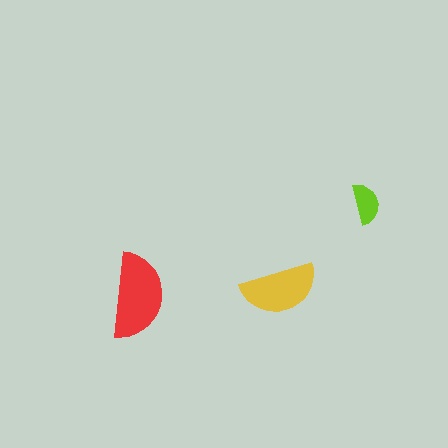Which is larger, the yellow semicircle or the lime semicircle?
The yellow one.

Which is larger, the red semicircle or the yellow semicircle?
The red one.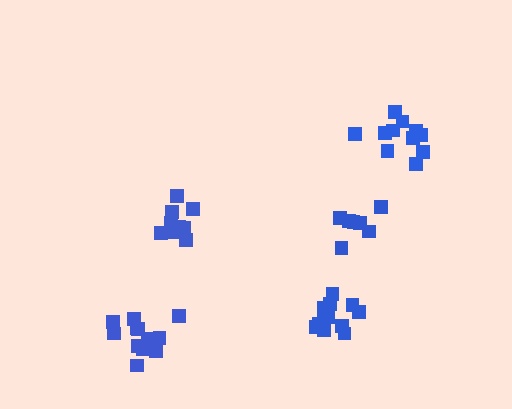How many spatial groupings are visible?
There are 5 spatial groupings.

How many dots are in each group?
Group 1: 11 dots, Group 2: 11 dots, Group 3: 12 dots, Group 4: 12 dots, Group 5: 7 dots (53 total).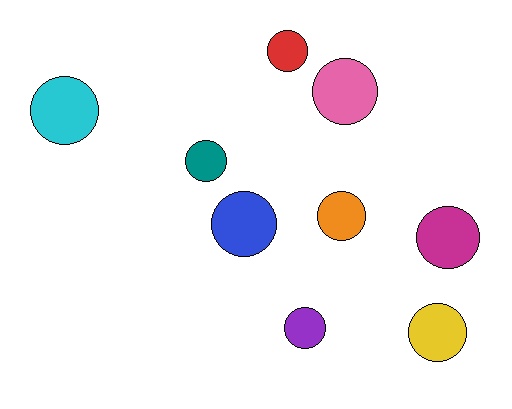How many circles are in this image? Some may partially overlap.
There are 9 circles.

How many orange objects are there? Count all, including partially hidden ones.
There is 1 orange object.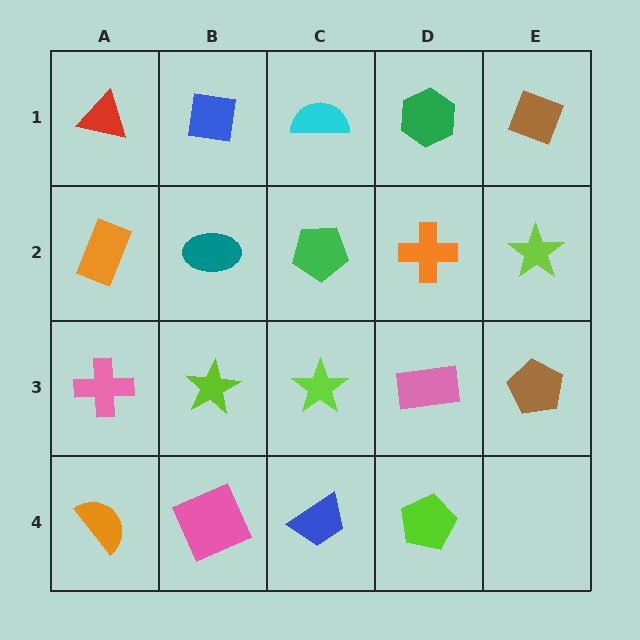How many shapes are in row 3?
5 shapes.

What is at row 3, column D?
A pink rectangle.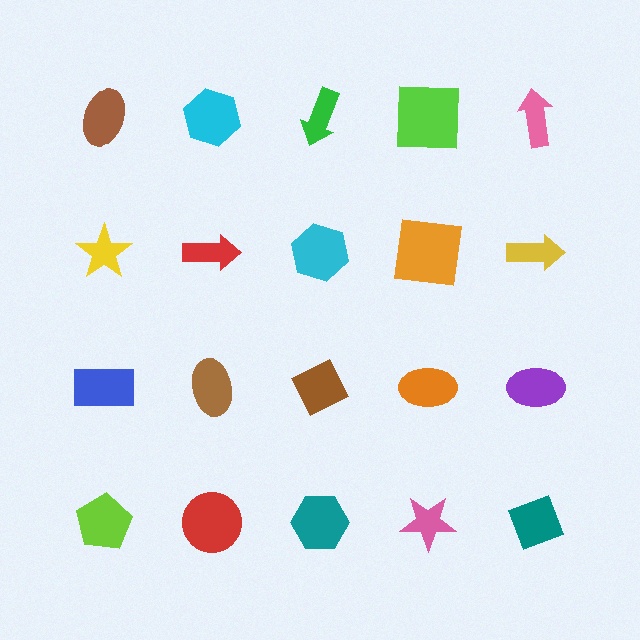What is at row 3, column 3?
A brown diamond.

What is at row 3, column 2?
A brown ellipse.